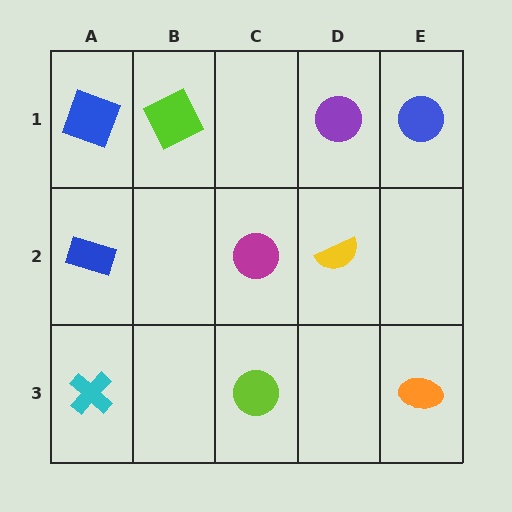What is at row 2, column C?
A magenta circle.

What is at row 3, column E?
An orange ellipse.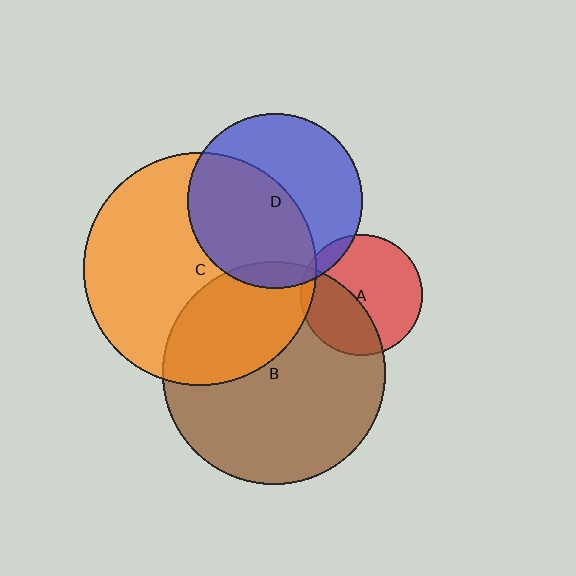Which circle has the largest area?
Circle C (orange).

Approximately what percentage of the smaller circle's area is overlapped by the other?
Approximately 50%.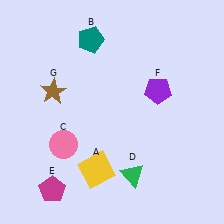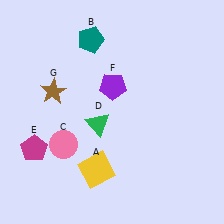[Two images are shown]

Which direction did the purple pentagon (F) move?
The purple pentagon (F) moved left.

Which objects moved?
The objects that moved are: the green triangle (D), the magenta pentagon (E), the purple pentagon (F).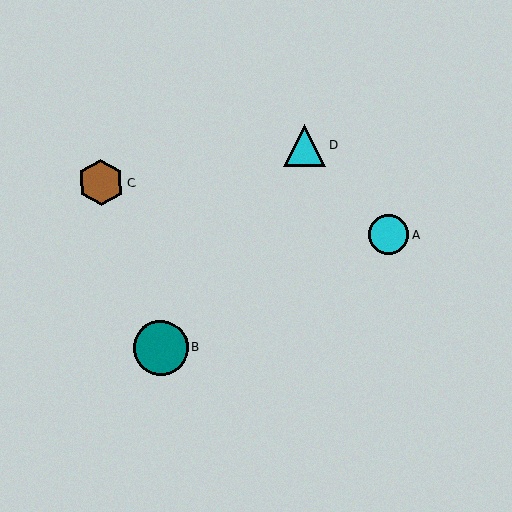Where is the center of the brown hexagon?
The center of the brown hexagon is at (101, 183).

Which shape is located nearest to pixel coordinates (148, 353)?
The teal circle (labeled B) at (161, 348) is nearest to that location.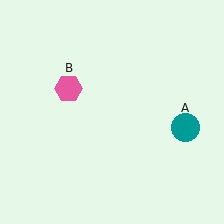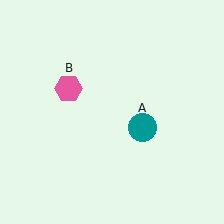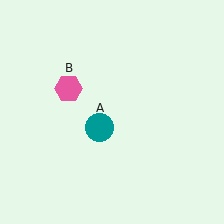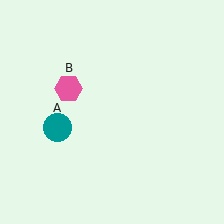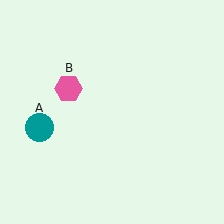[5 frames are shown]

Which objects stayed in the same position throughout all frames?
Pink hexagon (object B) remained stationary.